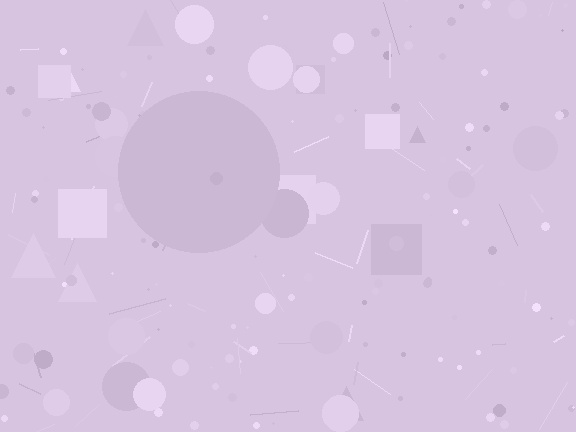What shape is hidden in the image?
A circle is hidden in the image.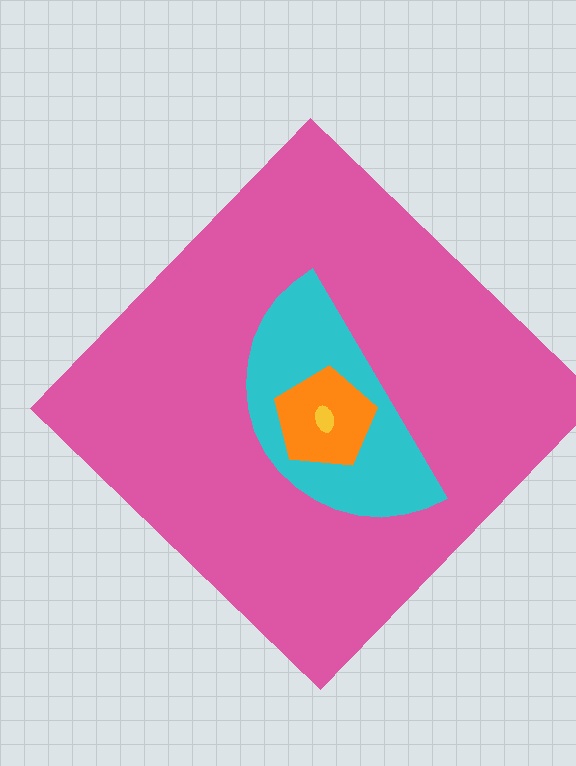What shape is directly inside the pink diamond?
The cyan semicircle.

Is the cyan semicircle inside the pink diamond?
Yes.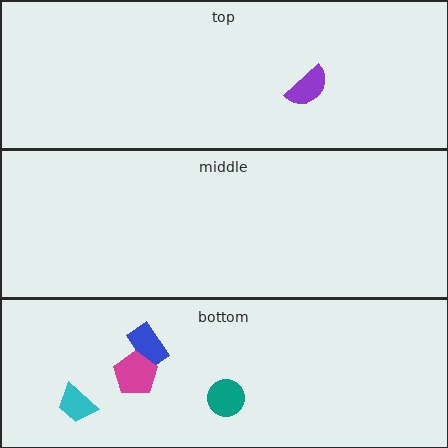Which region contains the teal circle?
The bottom region.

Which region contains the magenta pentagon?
The bottom region.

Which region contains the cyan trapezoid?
The bottom region.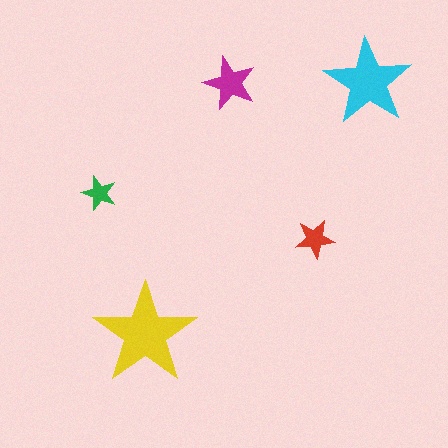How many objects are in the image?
There are 5 objects in the image.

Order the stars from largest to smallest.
the yellow one, the cyan one, the magenta one, the red one, the green one.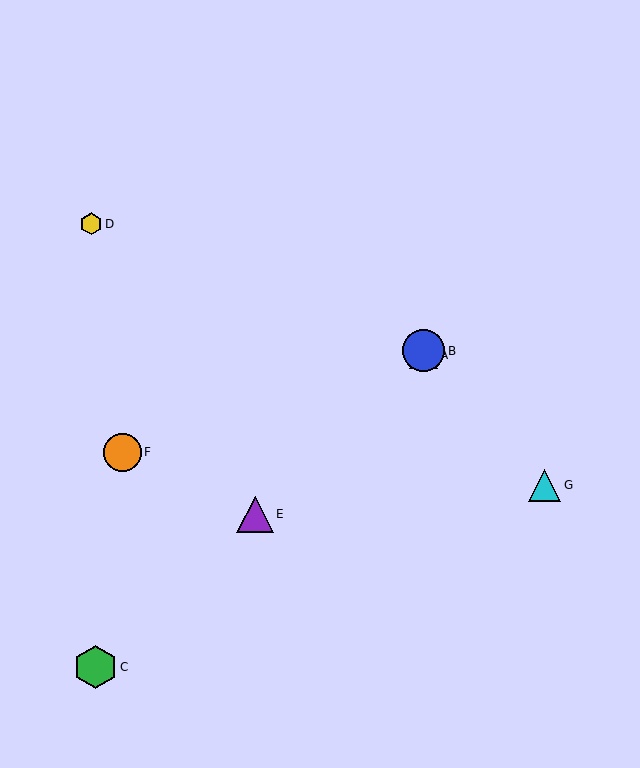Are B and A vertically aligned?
Yes, both are at x≈423.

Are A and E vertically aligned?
No, A is at x≈423 and E is at x≈255.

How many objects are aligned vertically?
2 objects (A, B) are aligned vertically.